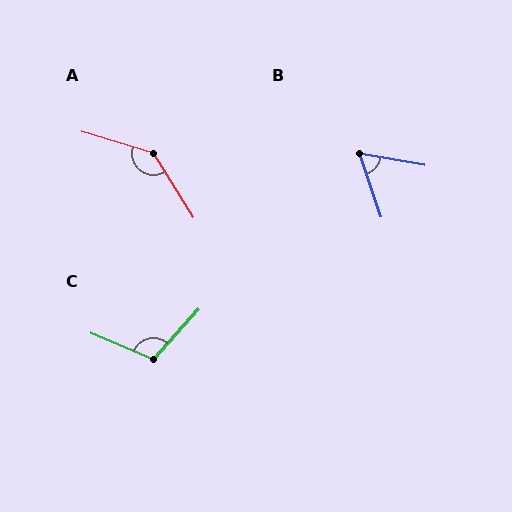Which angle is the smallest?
B, at approximately 62 degrees.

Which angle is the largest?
A, at approximately 138 degrees.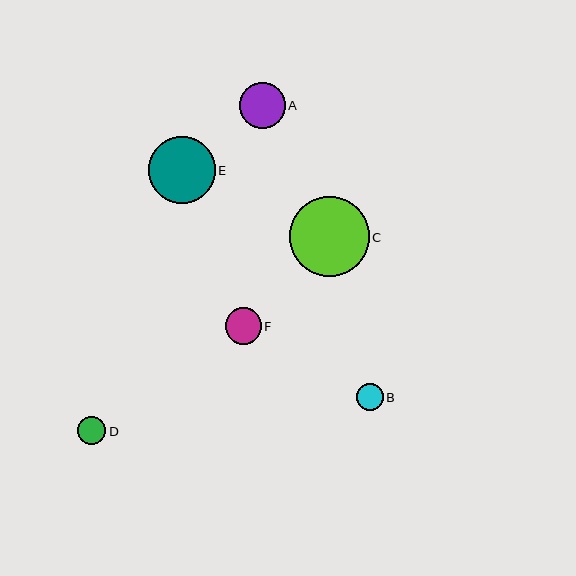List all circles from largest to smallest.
From largest to smallest: C, E, A, F, D, B.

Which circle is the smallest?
Circle B is the smallest with a size of approximately 27 pixels.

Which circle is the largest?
Circle C is the largest with a size of approximately 79 pixels.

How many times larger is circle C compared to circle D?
Circle C is approximately 2.8 times the size of circle D.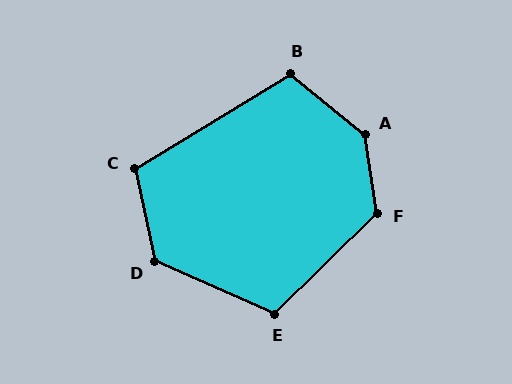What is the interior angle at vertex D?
Approximately 125 degrees (obtuse).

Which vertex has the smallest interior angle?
B, at approximately 109 degrees.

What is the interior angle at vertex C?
Approximately 110 degrees (obtuse).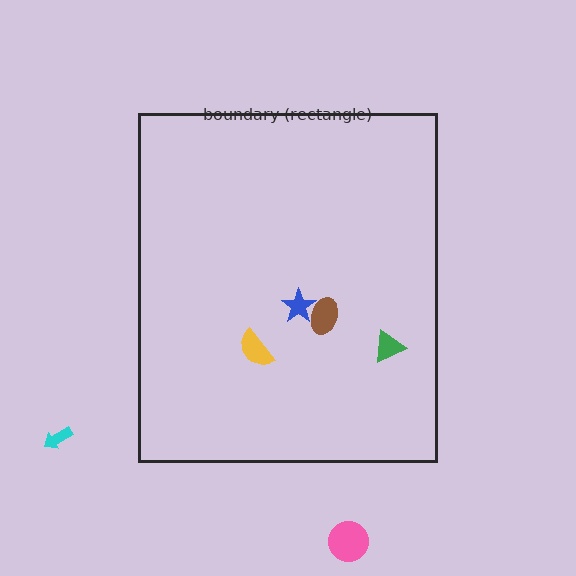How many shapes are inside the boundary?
4 inside, 2 outside.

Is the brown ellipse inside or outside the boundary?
Inside.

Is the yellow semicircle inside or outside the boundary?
Inside.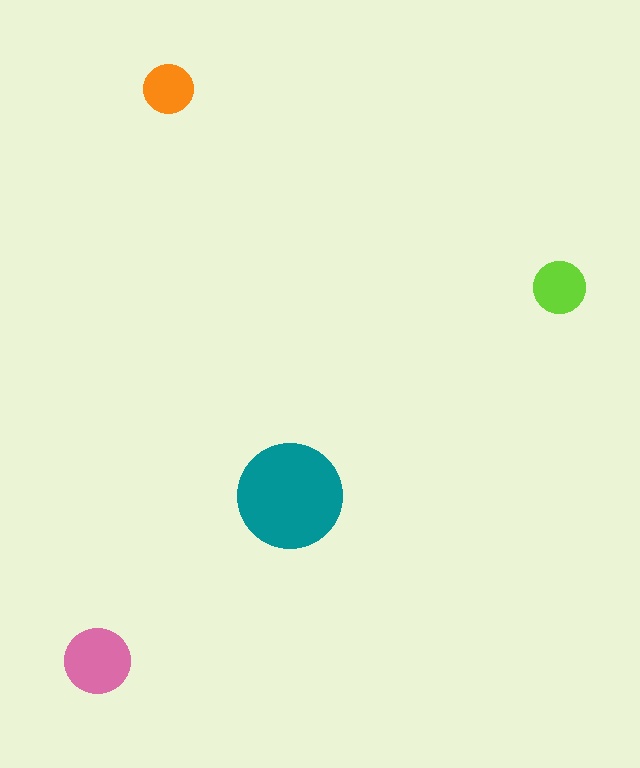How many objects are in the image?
There are 4 objects in the image.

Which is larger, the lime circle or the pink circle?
The pink one.